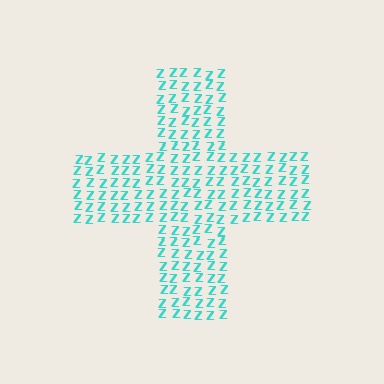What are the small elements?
The small elements are letter Z's.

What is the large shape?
The large shape is a cross.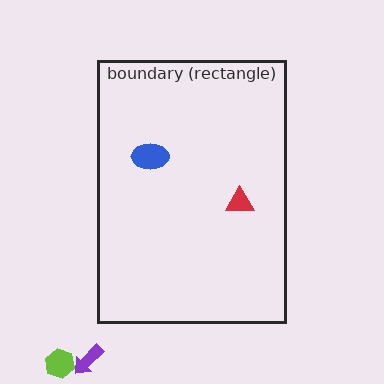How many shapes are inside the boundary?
2 inside, 2 outside.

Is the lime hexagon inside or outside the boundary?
Outside.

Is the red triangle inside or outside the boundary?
Inside.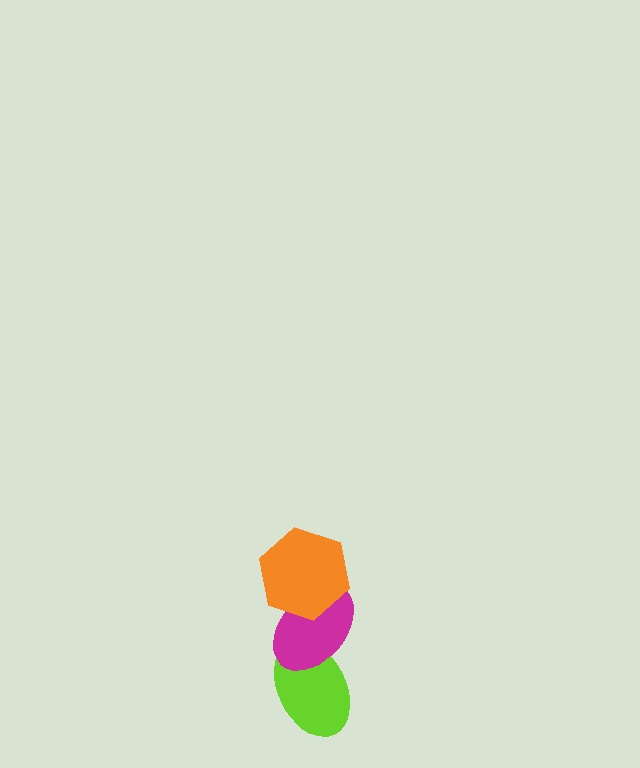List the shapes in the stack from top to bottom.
From top to bottom: the orange hexagon, the magenta ellipse, the lime ellipse.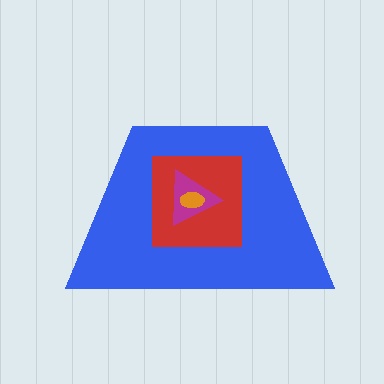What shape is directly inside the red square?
The magenta triangle.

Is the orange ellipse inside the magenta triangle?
Yes.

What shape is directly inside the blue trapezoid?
The red square.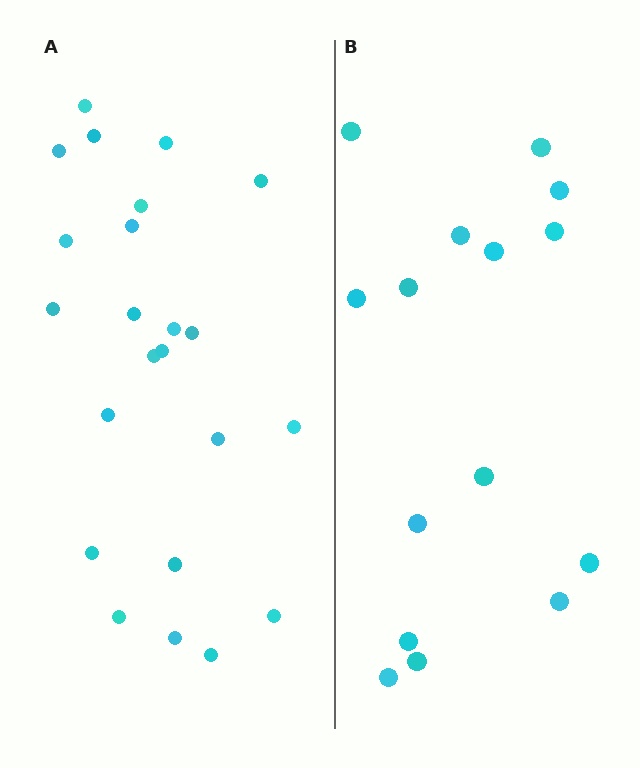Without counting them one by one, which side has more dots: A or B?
Region A (the left region) has more dots.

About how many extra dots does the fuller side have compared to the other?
Region A has roughly 8 or so more dots than region B.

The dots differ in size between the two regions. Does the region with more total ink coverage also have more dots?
No. Region B has more total ink coverage because its dots are larger, but region A actually contains more individual dots. Total area can be misleading — the number of items is what matters here.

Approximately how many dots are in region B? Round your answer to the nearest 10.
About 20 dots. (The exact count is 15, which rounds to 20.)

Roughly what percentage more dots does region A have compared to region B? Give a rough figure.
About 55% more.